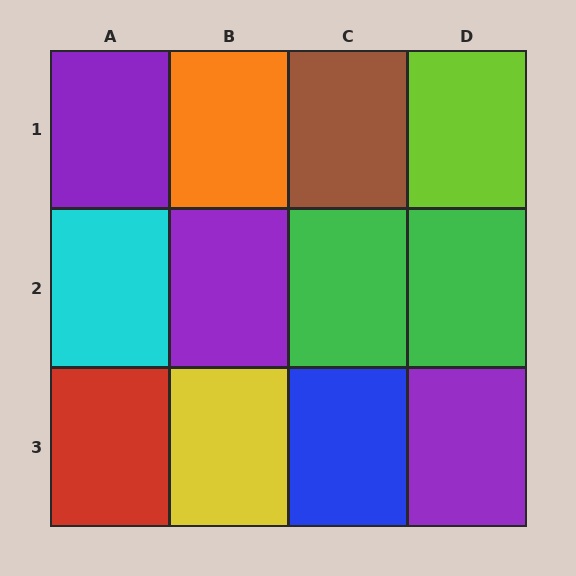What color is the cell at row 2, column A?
Cyan.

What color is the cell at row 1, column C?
Brown.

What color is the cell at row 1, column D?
Lime.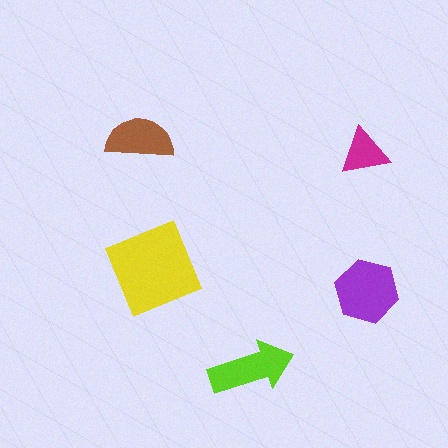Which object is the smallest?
The magenta triangle.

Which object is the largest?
The yellow square.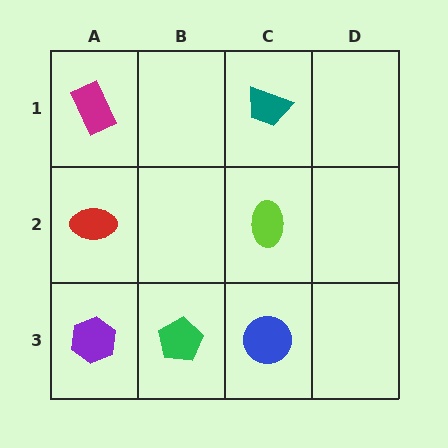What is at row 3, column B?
A green pentagon.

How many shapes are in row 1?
2 shapes.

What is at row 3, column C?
A blue circle.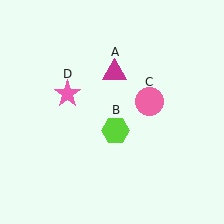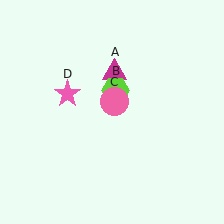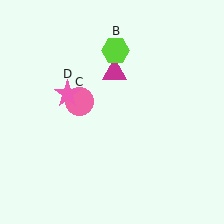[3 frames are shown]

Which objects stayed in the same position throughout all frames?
Magenta triangle (object A) and pink star (object D) remained stationary.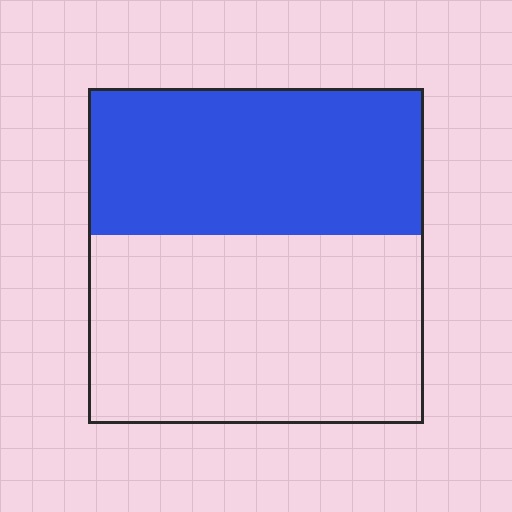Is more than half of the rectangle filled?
No.